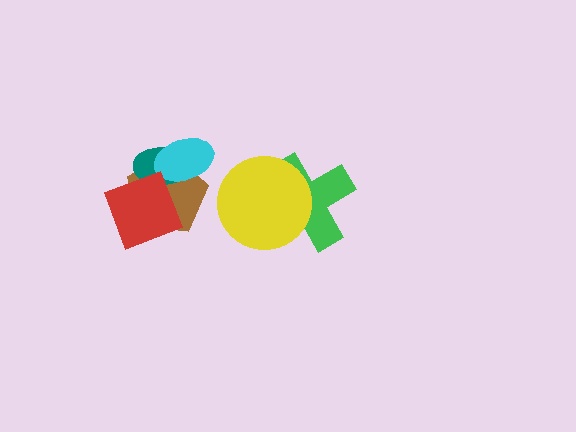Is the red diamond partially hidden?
No, no other shape covers it.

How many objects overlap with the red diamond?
3 objects overlap with the red diamond.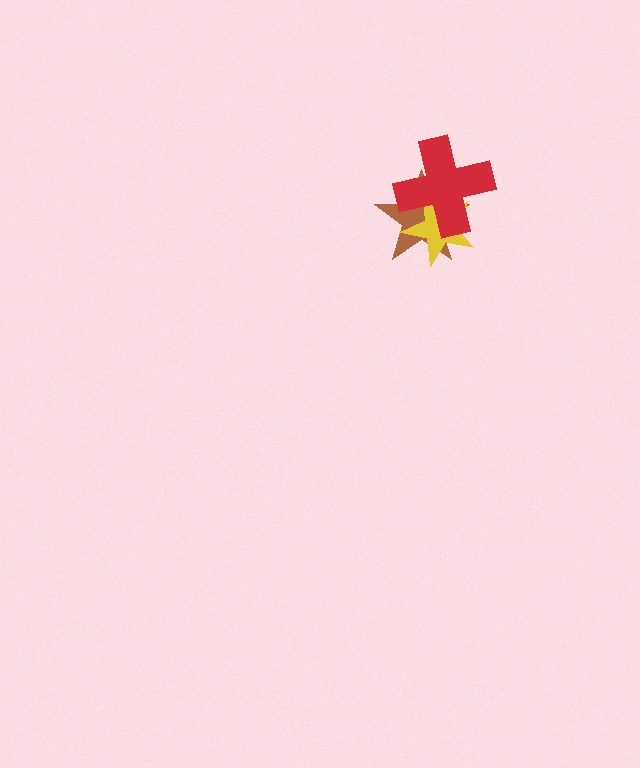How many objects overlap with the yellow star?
2 objects overlap with the yellow star.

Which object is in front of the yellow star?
The red cross is in front of the yellow star.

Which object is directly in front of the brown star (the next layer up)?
The yellow star is directly in front of the brown star.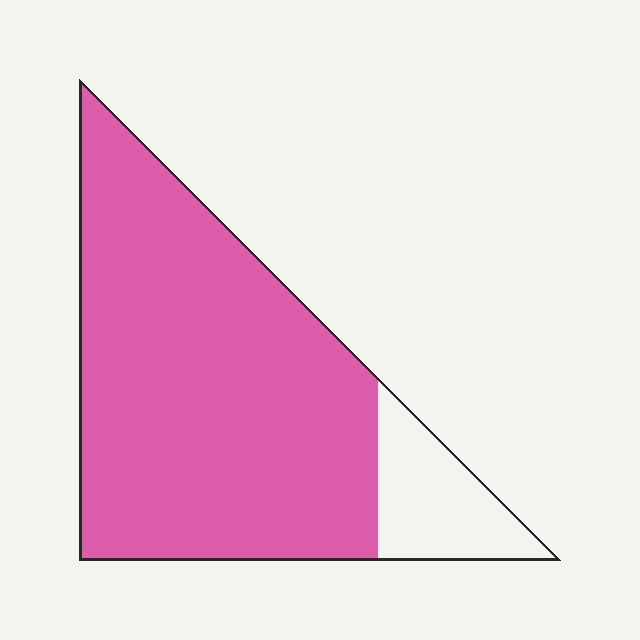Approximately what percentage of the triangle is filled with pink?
Approximately 85%.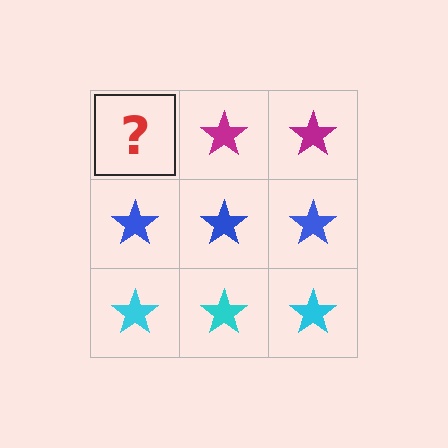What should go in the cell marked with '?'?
The missing cell should contain a magenta star.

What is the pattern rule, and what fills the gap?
The rule is that each row has a consistent color. The gap should be filled with a magenta star.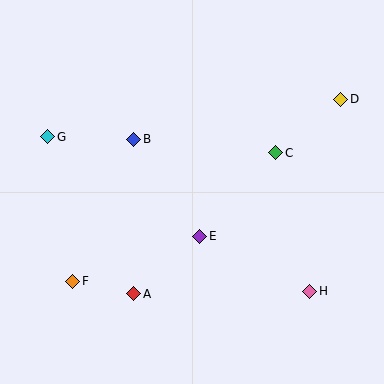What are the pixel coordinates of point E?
Point E is at (200, 236).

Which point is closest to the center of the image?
Point E at (200, 236) is closest to the center.